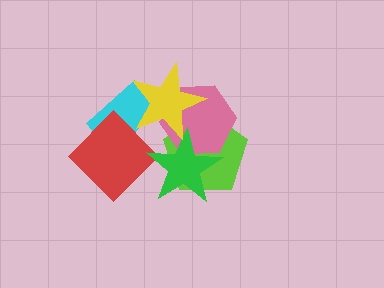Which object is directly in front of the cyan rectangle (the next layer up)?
The red diamond is directly in front of the cyan rectangle.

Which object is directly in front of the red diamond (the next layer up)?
The green star is directly in front of the red diamond.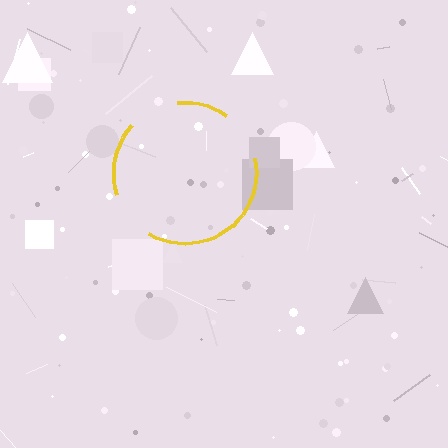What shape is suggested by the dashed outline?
The dashed outline suggests a circle.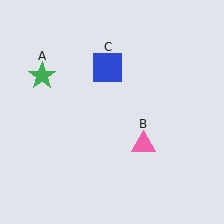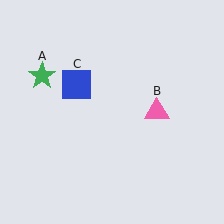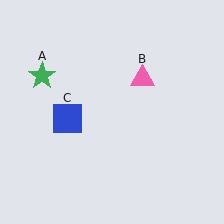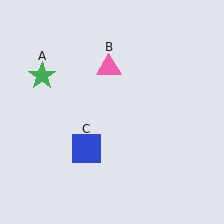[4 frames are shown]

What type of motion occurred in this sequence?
The pink triangle (object B), blue square (object C) rotated counterclockwise around the center of the scene.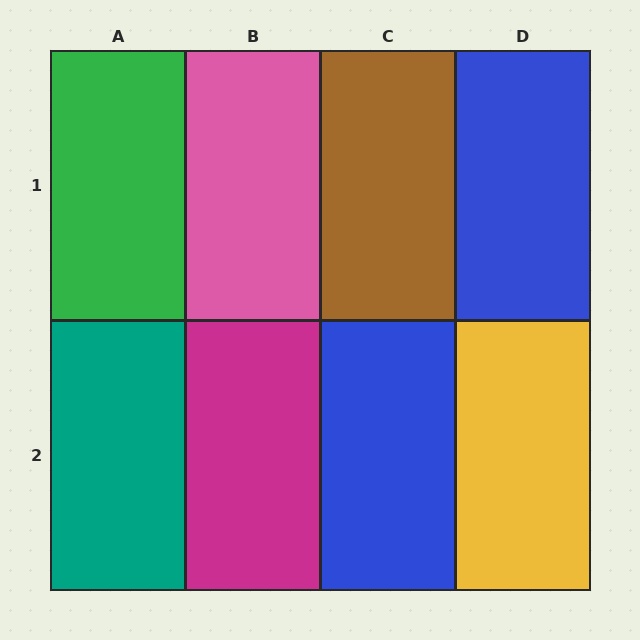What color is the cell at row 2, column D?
Yellow.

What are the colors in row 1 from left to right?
Green, pink, brown, blue.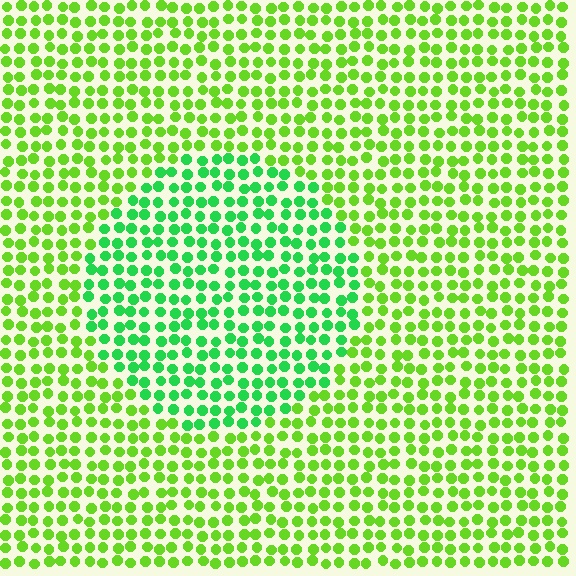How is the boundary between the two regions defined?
The boundary is defined purely by a slight shift in hue (about 36 degrees). Spacing, size, and orientation are identical on both sides.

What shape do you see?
I see a circle.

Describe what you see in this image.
The image is filled with small lime elements in a uniform arrangement. A circle-shaped region is visible where the elements are tinted to a slightly different hue, forming a subtle color boundary.